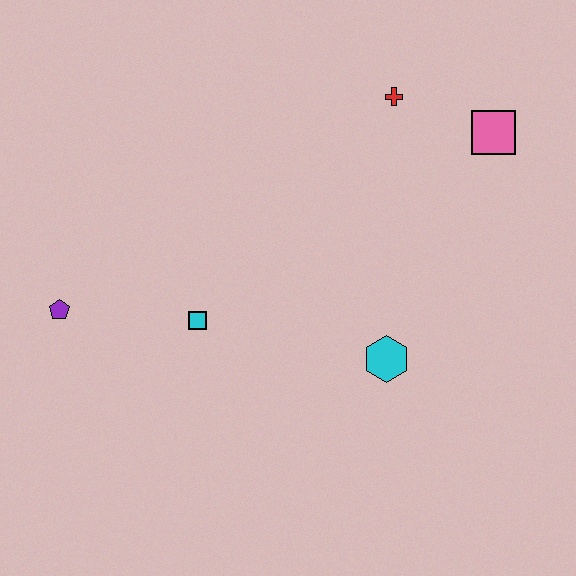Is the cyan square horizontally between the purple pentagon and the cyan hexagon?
Yes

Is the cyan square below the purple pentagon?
Yes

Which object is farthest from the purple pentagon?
The pink square is farthest from the purple pentagon.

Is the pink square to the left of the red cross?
No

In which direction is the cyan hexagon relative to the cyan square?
The cyan hexagon is to the right of the cyan square.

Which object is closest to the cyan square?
The purple pentagon is closest to the cyan square.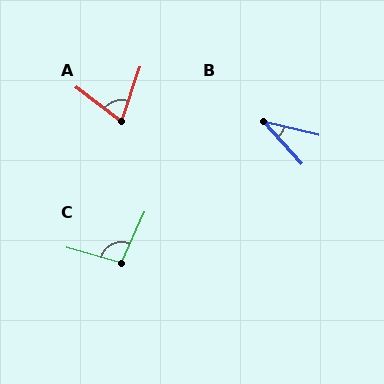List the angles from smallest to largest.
B (33°), A (72°), C (98°).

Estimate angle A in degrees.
Approximately 72 degrees.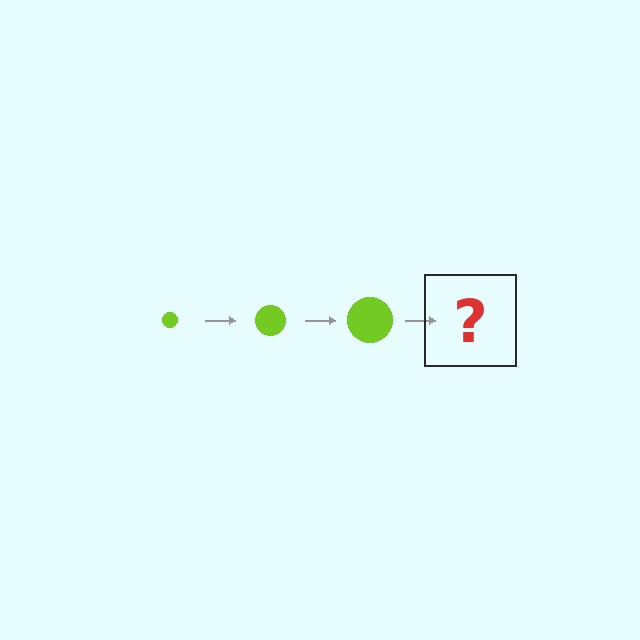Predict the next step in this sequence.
The next step is a lime circle, larger than the previous one.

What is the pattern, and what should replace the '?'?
The pattern is that the circle gets progressively larger each step. The '?' should be a lime circle, larger than the previous one.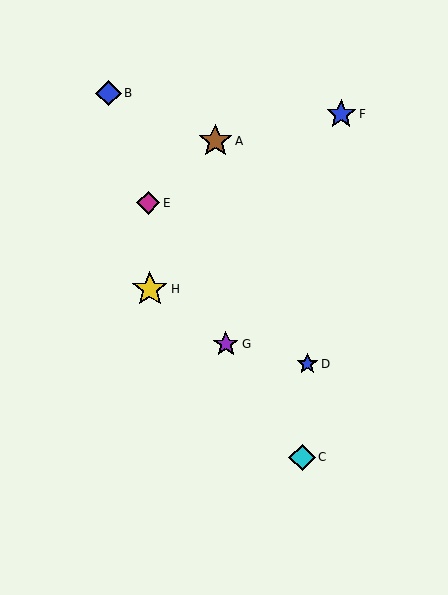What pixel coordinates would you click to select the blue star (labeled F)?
Click at (341, 114) to select the blue star F.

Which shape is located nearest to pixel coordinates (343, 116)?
The blue star (labeled F) at (341, 114) is nearest to that location.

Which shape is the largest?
The yellow star (labeled H) is the largest.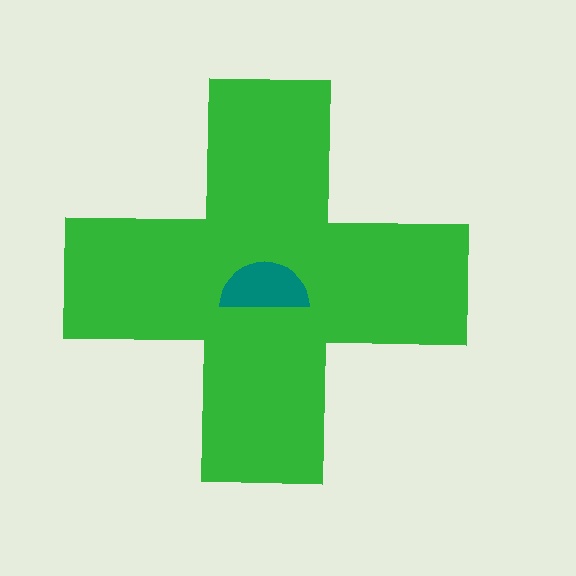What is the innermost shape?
The teal semicircle.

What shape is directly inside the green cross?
The teal semicircle.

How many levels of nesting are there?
2.